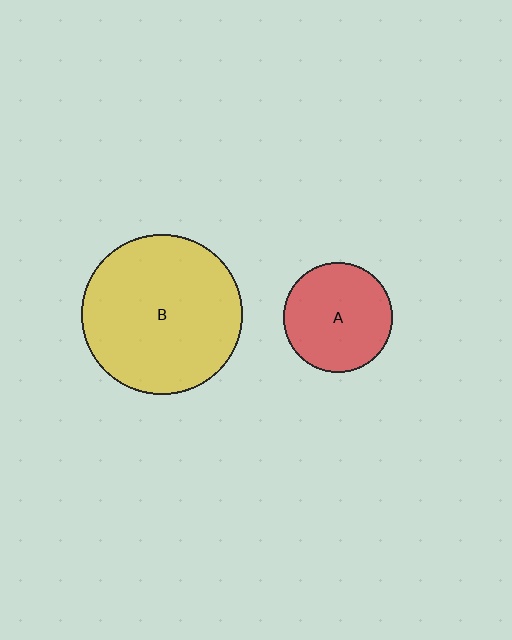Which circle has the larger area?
Circle B (yellow).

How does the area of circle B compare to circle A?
Approximately 2.1 times.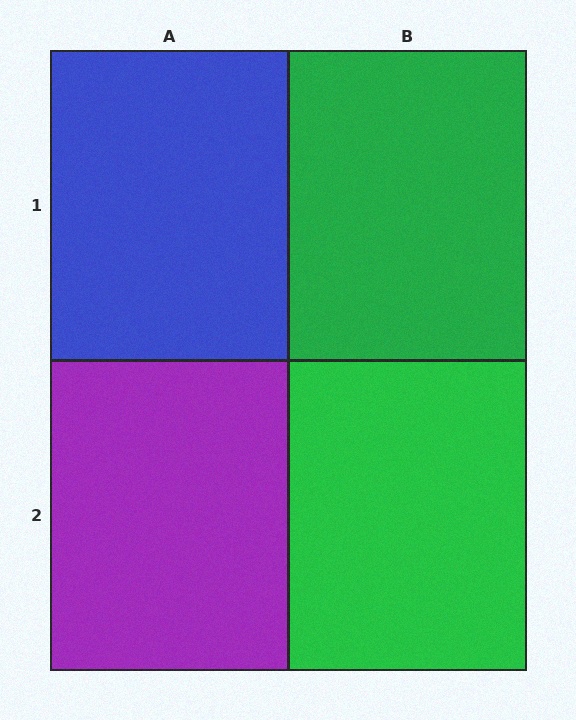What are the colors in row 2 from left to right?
Purple, green.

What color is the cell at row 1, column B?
Green.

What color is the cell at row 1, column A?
Blue.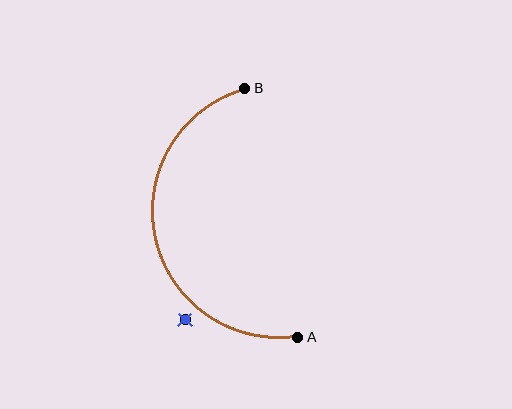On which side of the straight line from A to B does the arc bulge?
The arc bulges to the left of the straight line connecting A and B.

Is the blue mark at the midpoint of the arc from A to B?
No — the blue mark does not lie on the arc at all. It sits slightly outside the curve.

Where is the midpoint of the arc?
The arc midpoint is the point on the curve farthest from the straight line joining A and B. It sits to the left of that line.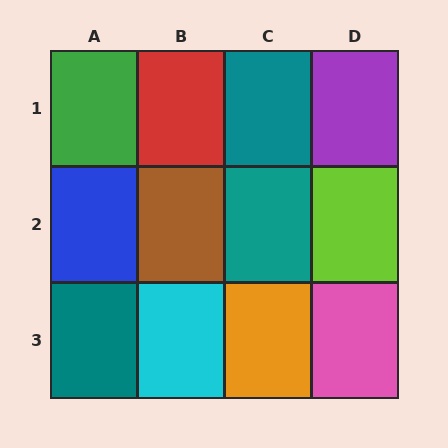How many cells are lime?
1 cell is lime.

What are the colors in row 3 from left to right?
Teal, cyan, orange, pink.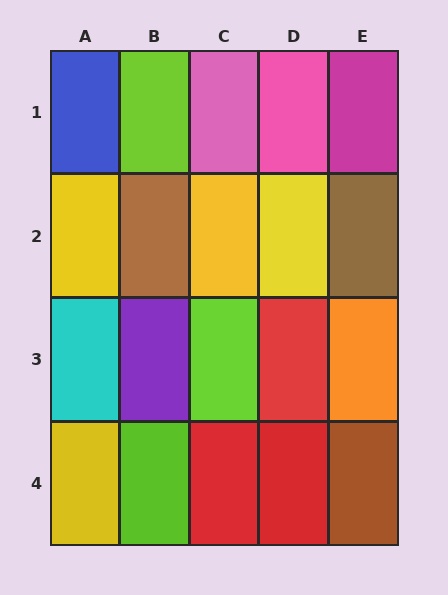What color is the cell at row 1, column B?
Lime.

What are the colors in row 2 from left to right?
Yellow, brown, yellow, yellow, brown.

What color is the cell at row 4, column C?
Red.